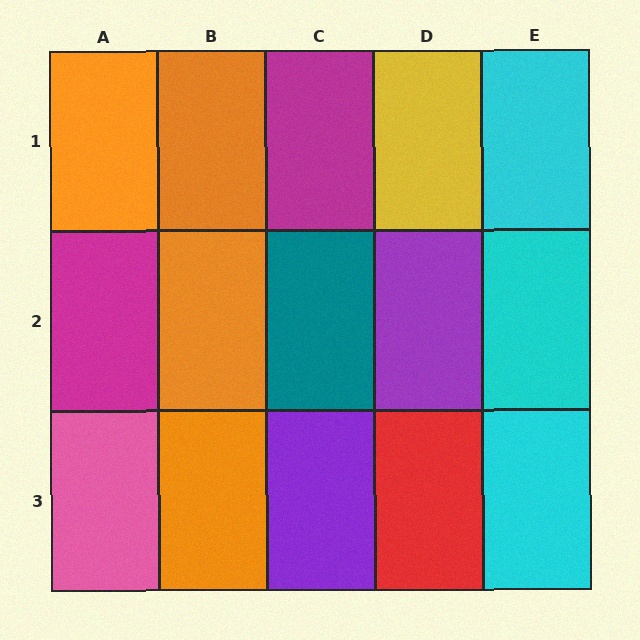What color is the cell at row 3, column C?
Purple.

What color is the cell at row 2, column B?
Orange.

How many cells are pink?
1 cell is pink.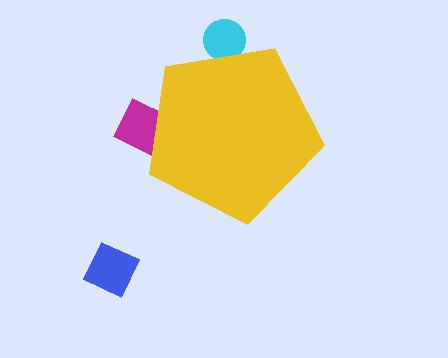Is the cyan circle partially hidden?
Yes, the cyan circle is partially hidden behind the yellow pentagon.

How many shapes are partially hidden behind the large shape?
2 shapes are partially hidden.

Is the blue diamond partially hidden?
No, the blue diamond is fully visible.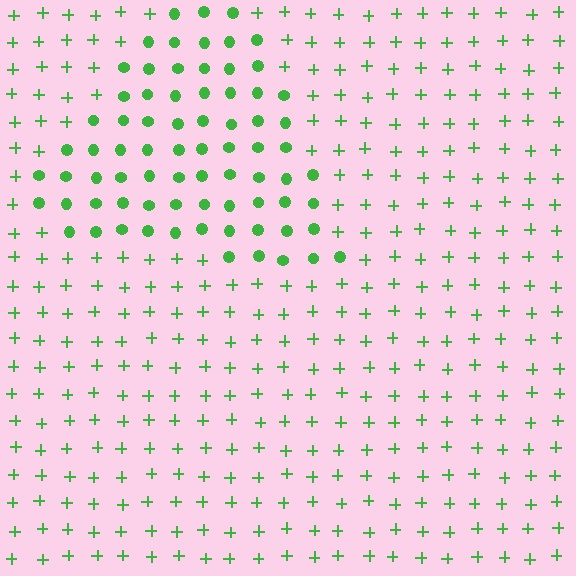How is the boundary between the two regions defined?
The boundary is defined by a change in element shape: circles inside vs. plus signs outside. All elements share the same color and spacing.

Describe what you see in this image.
The image is filled with small green elements arranged in a uniform grid. A triangle-shaped region contains circles, while the surrounding area contains plus signs. The boundary is defined purely by the change in element shape.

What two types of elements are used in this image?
The image uses circles inside the triangle region and plus signs outside it.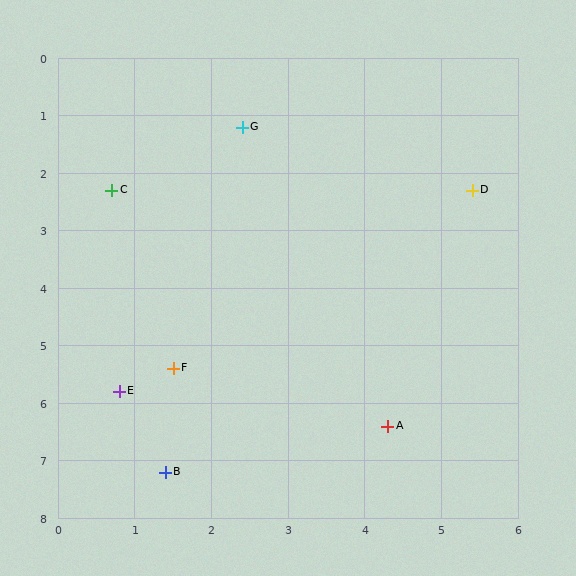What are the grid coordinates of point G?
Point G is at approximately (2.4, 1.2).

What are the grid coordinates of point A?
Point A is at approximately (4.3, 6.4).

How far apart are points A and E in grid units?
Points A and E are about 3.6 grid units apart.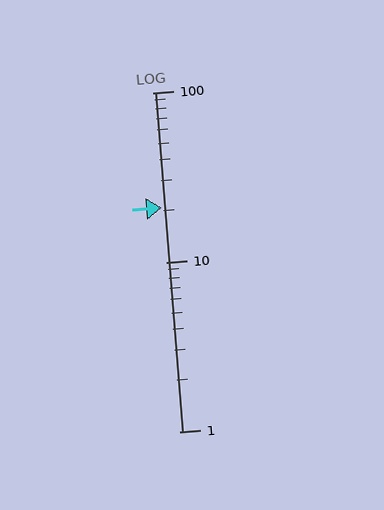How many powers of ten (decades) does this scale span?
The scale spans 2 decades, from 1 to 100.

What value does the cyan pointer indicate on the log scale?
The pointer indicates approximately 21.